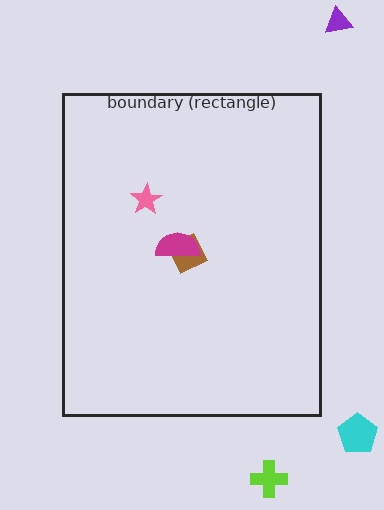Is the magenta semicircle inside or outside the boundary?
Inside.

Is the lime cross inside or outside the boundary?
Outside.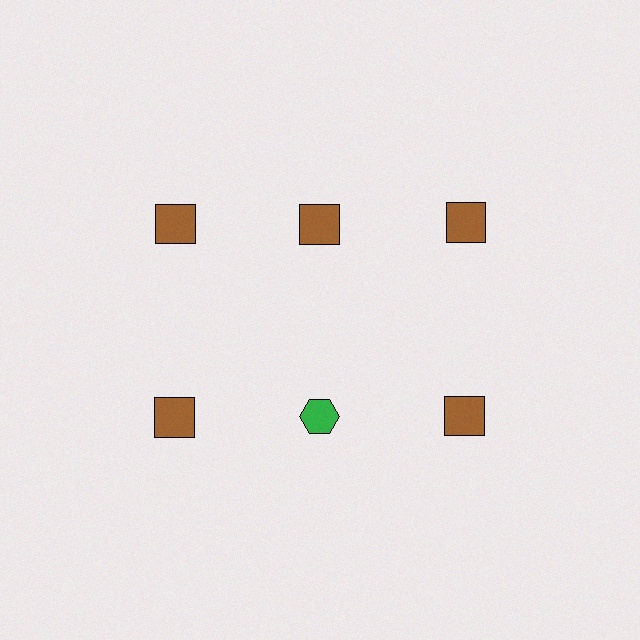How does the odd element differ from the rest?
It differs in both color (green instead of brown) and shape (hexagon instead of square).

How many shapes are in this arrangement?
There are 6 shapes arranged in a grid pattern.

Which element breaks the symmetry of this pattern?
The green hexagon in the second row, second from left column breaks the symmetry. All other shapes are brown squares.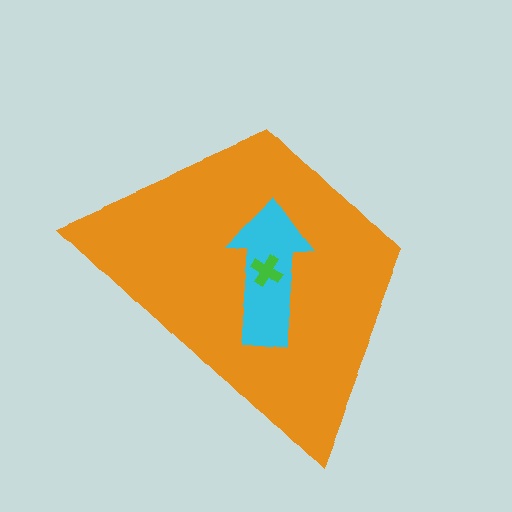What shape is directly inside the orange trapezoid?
The cyan arrow.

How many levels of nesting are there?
3.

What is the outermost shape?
The orange trapezoid.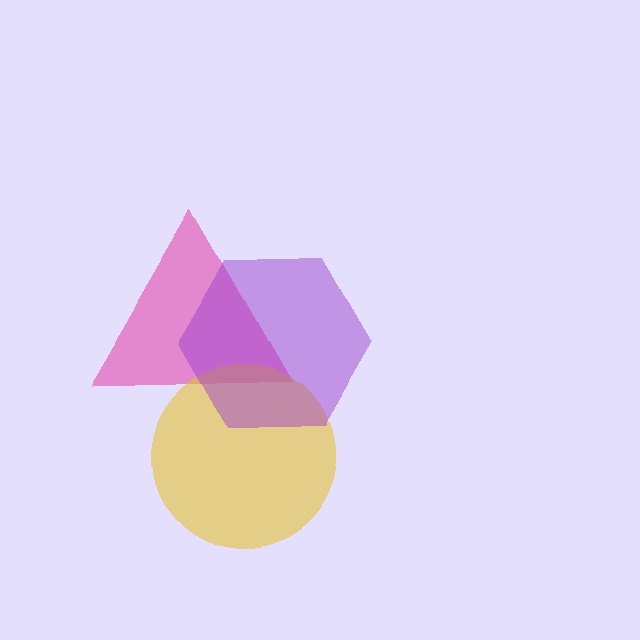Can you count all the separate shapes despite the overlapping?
Yes, there are 3 separate shapes.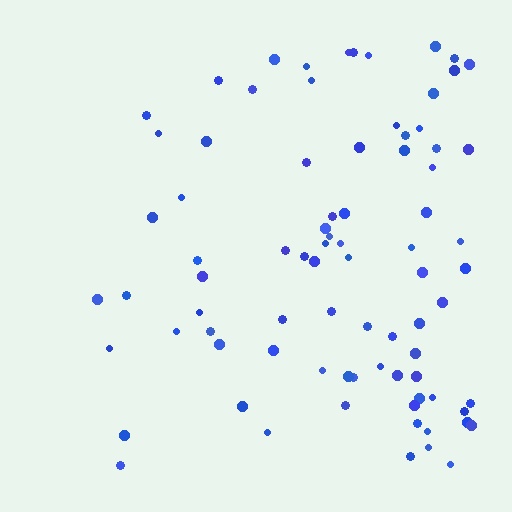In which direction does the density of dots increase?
From left to right, with the right side densest.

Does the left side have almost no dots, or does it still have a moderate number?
Still a moderate number, just noticeably fewer than the right.